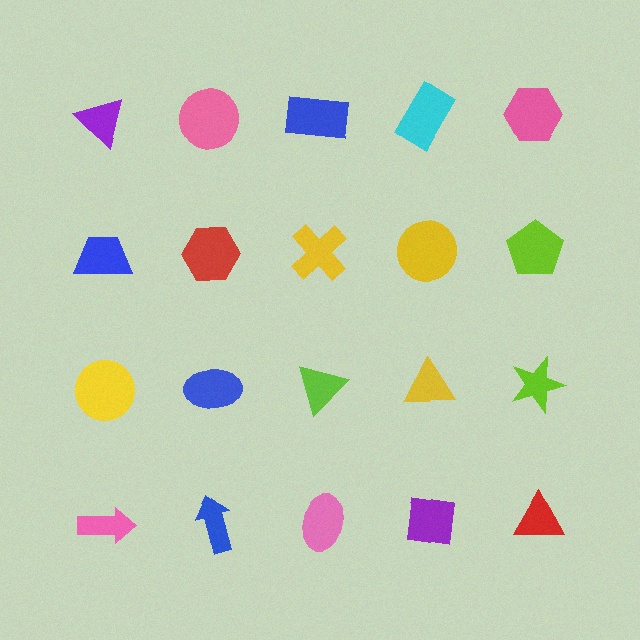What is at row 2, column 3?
A yellow cross.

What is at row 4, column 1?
A pink arrow.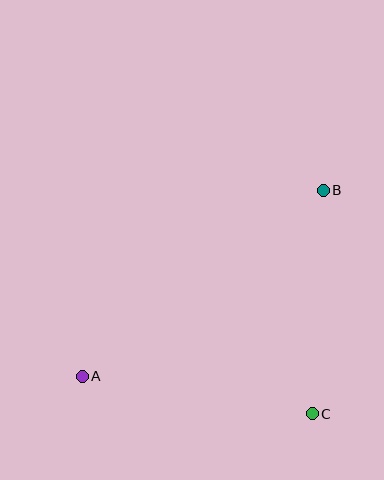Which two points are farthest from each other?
Points A and B are farthest from each other.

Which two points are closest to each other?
Points B and C are closest to each other.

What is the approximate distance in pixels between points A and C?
The distance between A and C is approximately 233 pixels.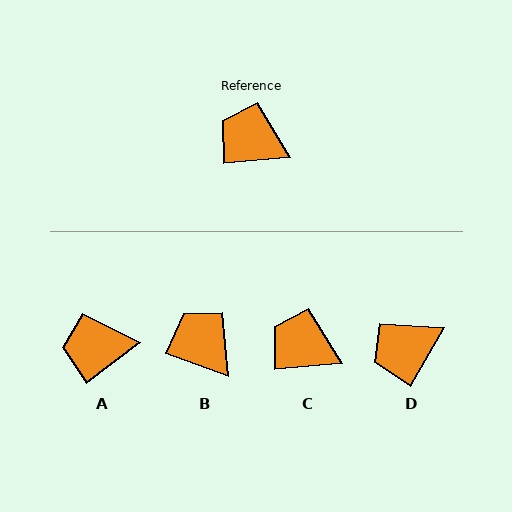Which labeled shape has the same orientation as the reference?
C.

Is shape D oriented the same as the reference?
No, it is off by about 55 degrees.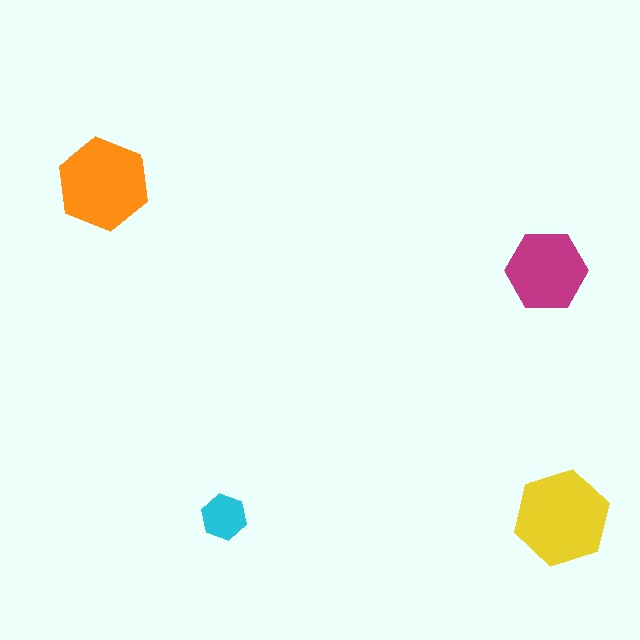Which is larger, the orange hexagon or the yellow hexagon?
The yellow one.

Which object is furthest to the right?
The yellow hexagon is rightmost.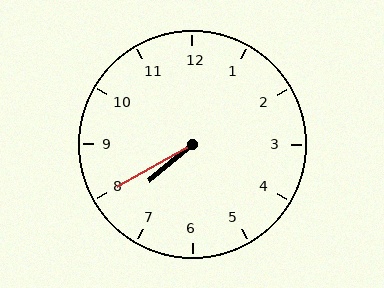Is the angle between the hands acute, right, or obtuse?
It is acute.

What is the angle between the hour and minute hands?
Approximately 10 degrees.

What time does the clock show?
7:40.